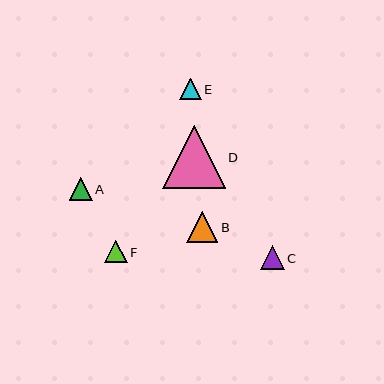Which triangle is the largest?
Triangle D is the largest with a size of approximately 63 pixels.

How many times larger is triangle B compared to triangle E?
Triangle B is approximately 1.5 times the size of triangle E.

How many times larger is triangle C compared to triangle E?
Triangle C is approximately 1.1 times the size of triangle E.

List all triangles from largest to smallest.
From largest to smallest: D, B, C, A, F, E.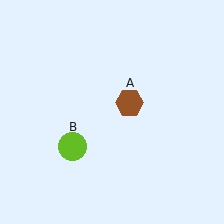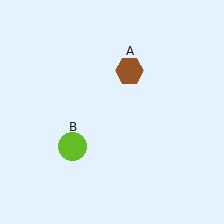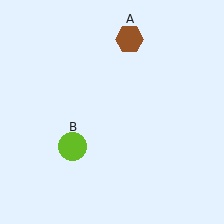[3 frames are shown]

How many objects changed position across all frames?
1 object changed position: brown hexagon (object A).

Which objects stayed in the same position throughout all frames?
Lime circle (object B) remained stationary.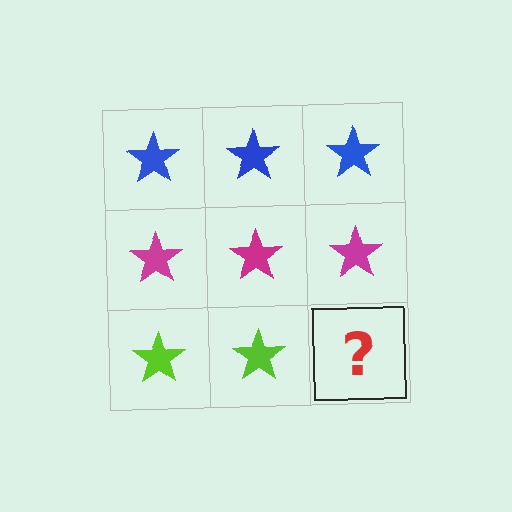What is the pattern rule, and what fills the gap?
The rule is that each row has a consistent color. The gap should be filled with a lime star.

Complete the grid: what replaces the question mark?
The question mark should be replaced with a lime star.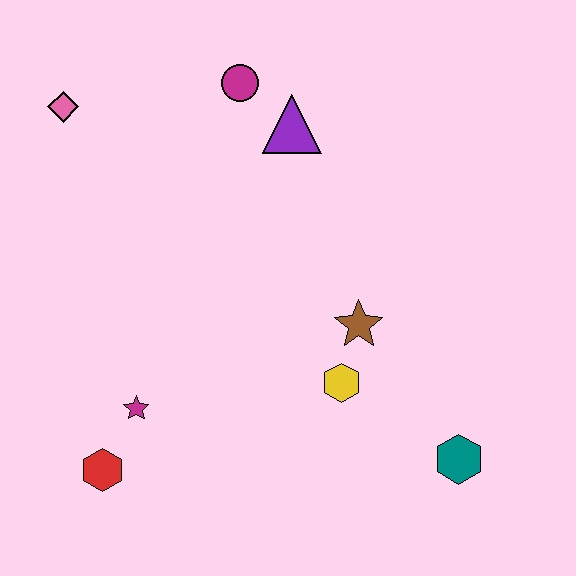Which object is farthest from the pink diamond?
The teal hexagon is farthest from the pink diamond.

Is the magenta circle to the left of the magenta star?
No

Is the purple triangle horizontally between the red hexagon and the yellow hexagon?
Yes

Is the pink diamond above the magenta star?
Yes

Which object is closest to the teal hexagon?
The yellow hexagon is closest to the teal hexagon.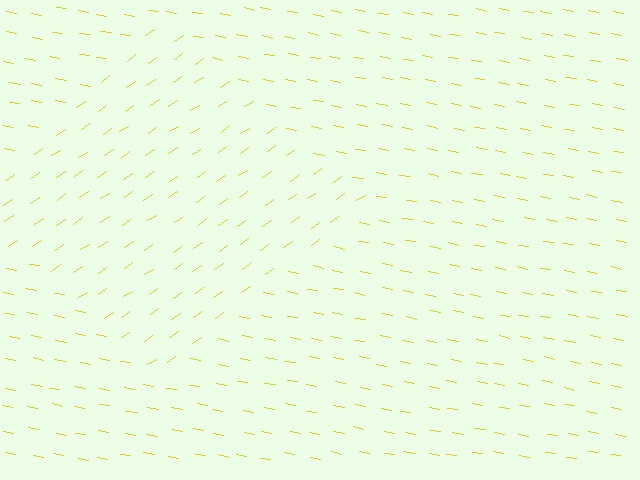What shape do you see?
I see a diamond.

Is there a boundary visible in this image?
Yes, there is a texture boundary formed by a change in line orientation.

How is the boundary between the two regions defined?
The boundary is defined purely by a change in line orientation (approximately 45 degrees difference). All lines are the same color and thickness.